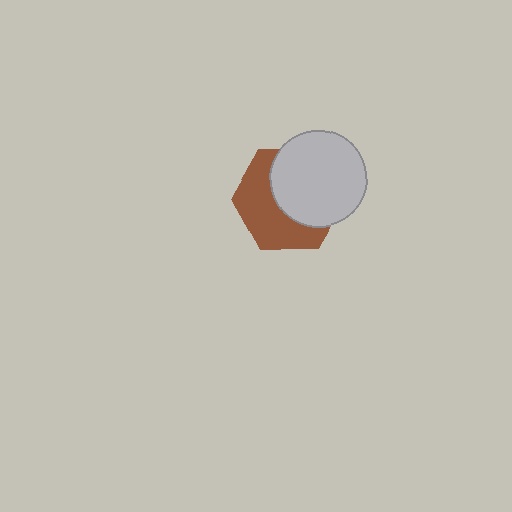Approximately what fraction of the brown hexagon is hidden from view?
Roughly 52% of the brown hexagon is hidden behind the light gray circle.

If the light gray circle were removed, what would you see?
You would see the complete brown hexagon.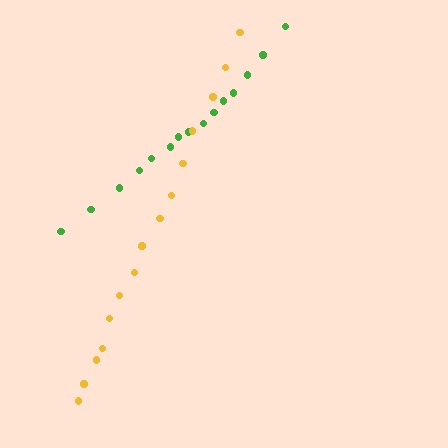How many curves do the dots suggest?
There are 2 distinct paths.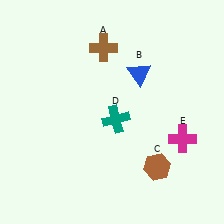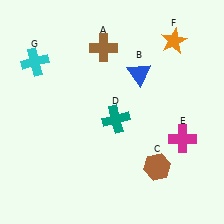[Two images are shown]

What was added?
An orange star (F), a cyan cross (G) were added in Image 2.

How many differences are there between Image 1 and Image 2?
There are 2 differences between the two images.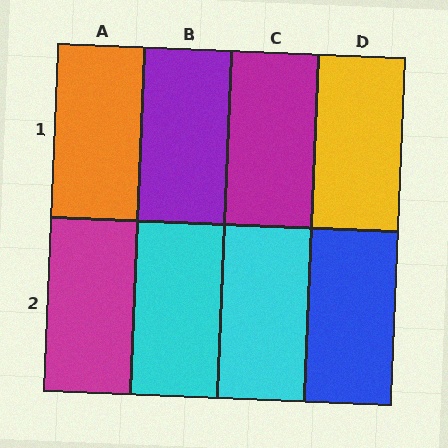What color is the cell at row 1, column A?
Orange.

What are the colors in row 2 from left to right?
Magenta, cyan, cyan, blue.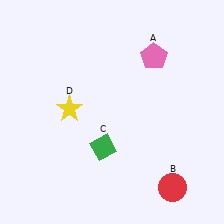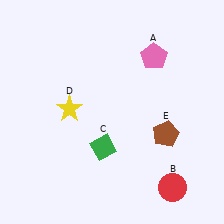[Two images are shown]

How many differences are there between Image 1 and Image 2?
There is 1 difference between the two images.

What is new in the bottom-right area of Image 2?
A brown pentagon (E) was added in the bottom-right area of Image 2.